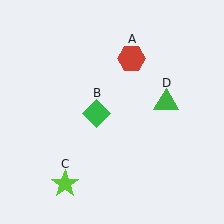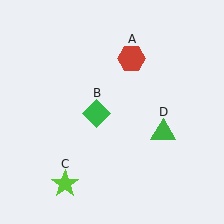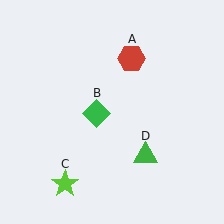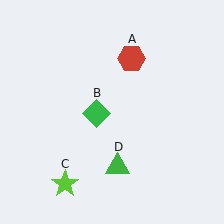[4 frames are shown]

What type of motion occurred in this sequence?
The green triangle (object D) rotated clockwise around the center of the scene.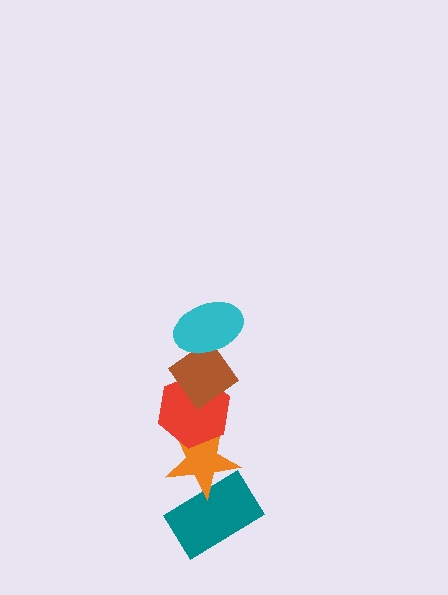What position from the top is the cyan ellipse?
The cyan ellipse is 1st from the top.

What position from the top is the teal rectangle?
The teal rectangle is 5th from the top.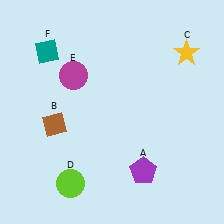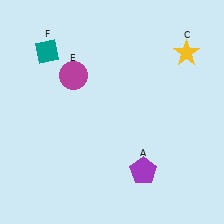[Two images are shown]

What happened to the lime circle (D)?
The lime circle (D) was removed in Image 2. It was in the bottom-left area of Image 1.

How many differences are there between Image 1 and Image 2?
There are 2 differences between the two images.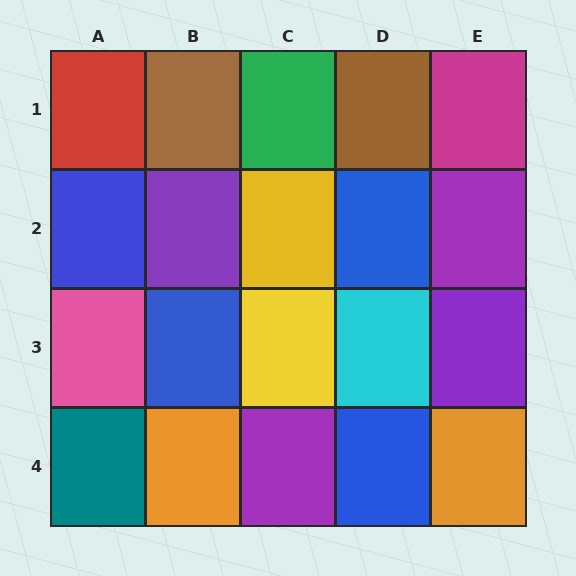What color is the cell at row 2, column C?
Yellow.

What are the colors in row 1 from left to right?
Red, brown, green, brown, magenta.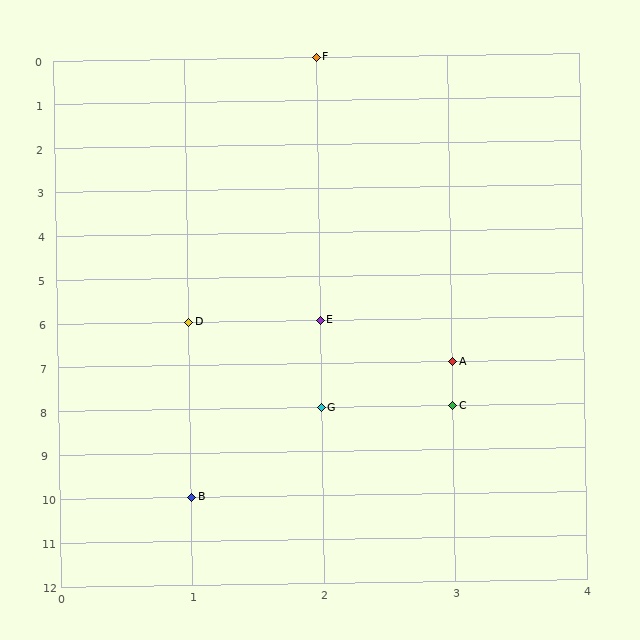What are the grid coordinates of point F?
Point F is at grid coordinates (2, 0).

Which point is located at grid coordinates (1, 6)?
Point D is at (1, 6).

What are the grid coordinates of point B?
Point B is at grid coordinates (1, 10).